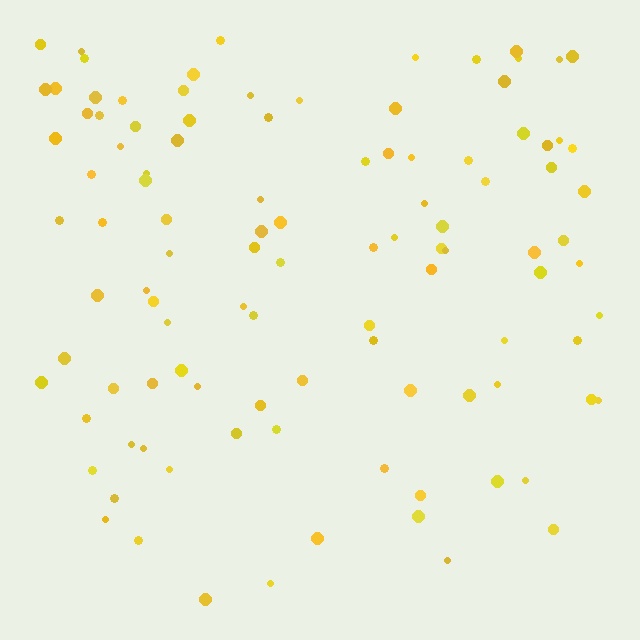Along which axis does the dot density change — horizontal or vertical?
Vertical.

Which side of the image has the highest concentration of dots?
The top.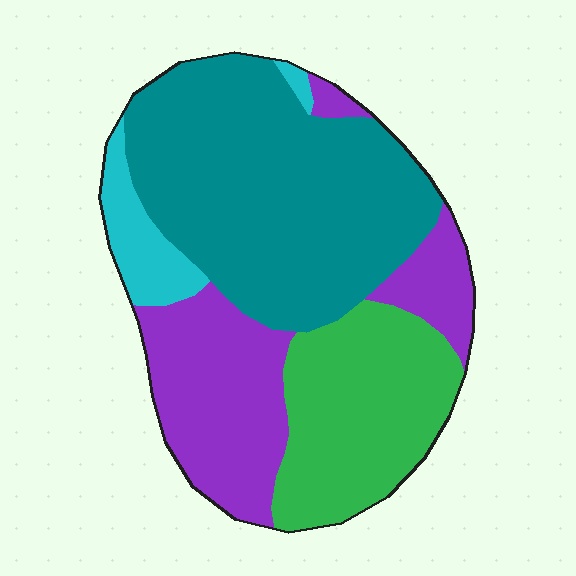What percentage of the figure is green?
Green takes up about one quarter (1/4) of the figure.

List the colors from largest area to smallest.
From largest to smallest: teal, purple, green, cyan.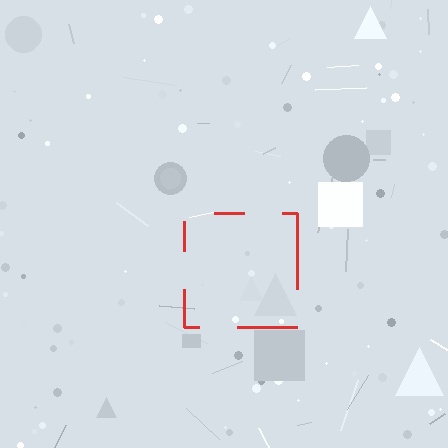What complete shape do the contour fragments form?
The contour fragments form a square.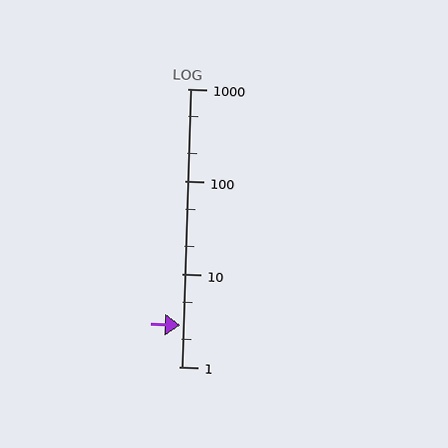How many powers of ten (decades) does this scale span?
The scale spans 3 decades, from 1 to 1000.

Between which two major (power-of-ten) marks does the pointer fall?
The pointer is between 1 and 10.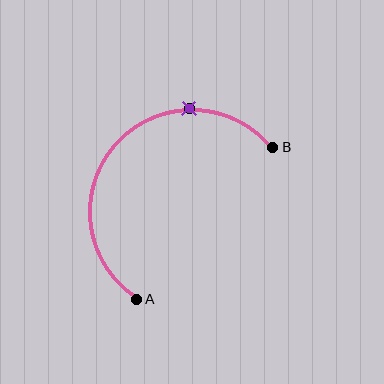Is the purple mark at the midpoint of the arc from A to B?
No. The purple mark lies on the arc but is closer to endpoint B. The arc midpoint would be at the point on the curve equidistant along the arc from both A and B.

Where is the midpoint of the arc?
The arc midpoint is the point on the curve farthest from the straight line joining A and B. It sits above and to the left of that line.